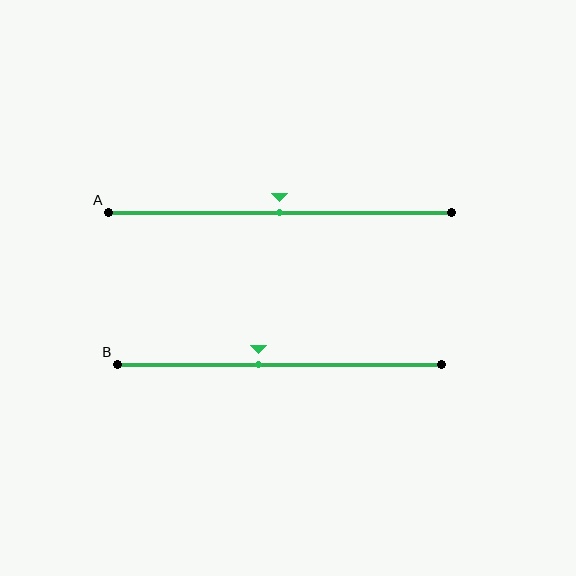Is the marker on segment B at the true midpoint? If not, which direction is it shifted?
No, the marker on segment B is shifted to the left by about 6% of the segment length.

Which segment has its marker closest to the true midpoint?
Segment A has its marker closest to the true midpoint.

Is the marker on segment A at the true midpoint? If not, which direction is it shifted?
Yes, the marker on segment A is at the true midpoint.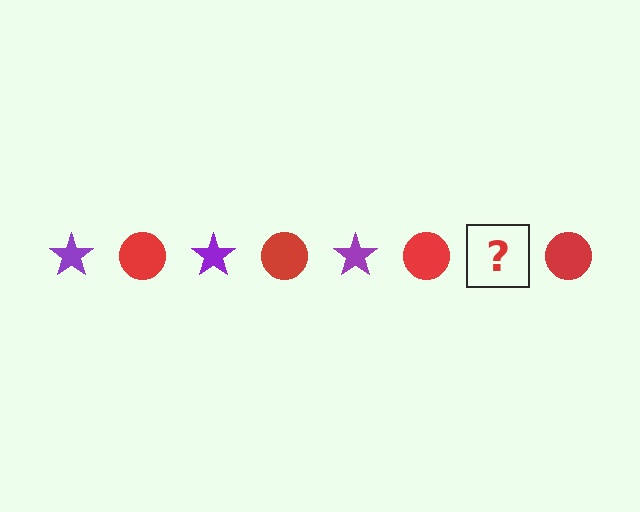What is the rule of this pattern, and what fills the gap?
The rule is that the pattern alternates between purple star and red circle. The gap should be filled with a purple star.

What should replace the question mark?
The question mark should be replaced with a purple star.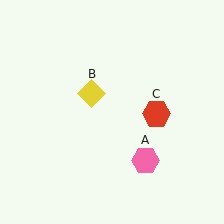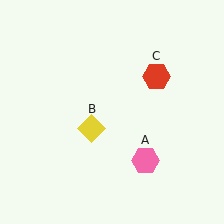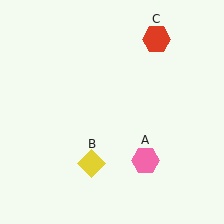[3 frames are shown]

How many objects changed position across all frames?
2 objects changed position: yellow diamond (object B), red hexagon (object C).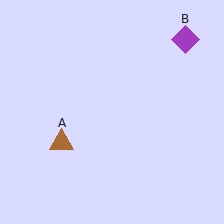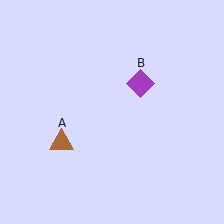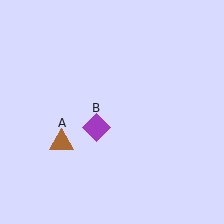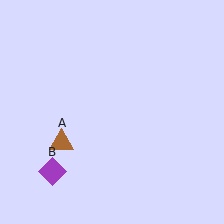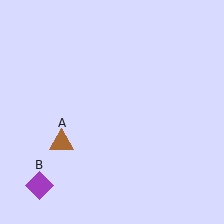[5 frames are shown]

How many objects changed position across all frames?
1 object changed position: purple diamond (object B).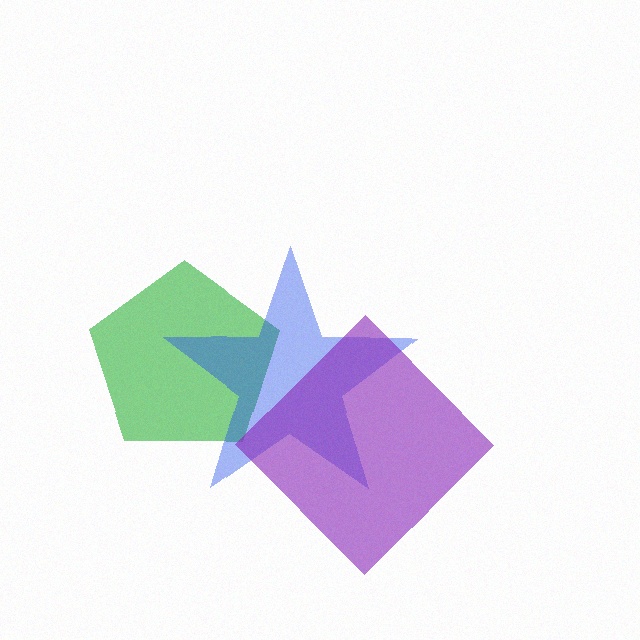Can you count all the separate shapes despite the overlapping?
Yes, there are 3 separate shapes.